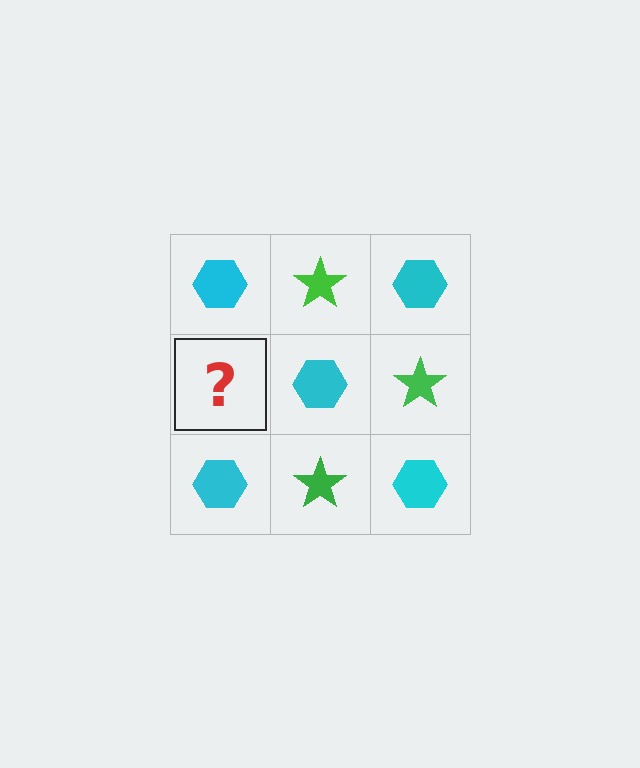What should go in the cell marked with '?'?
The missing cell should contain a green star.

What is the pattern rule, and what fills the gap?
The rule is that it alternates cyan hexagon and green star in a checkerboard pattern. The gap should be filled with a green star.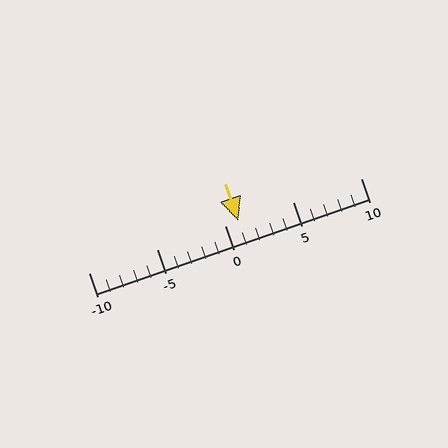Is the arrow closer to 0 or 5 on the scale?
The arrow is closer to 0.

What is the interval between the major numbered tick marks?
The major tick marks are spaced 5 units apart.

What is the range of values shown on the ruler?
The ruler shows values from -10 to 10.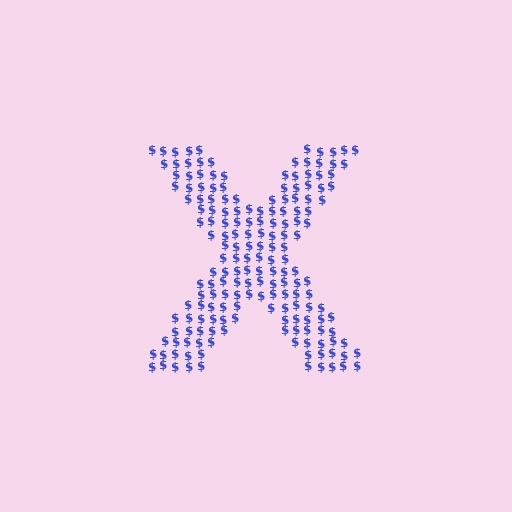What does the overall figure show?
The overall figure shows the letter X.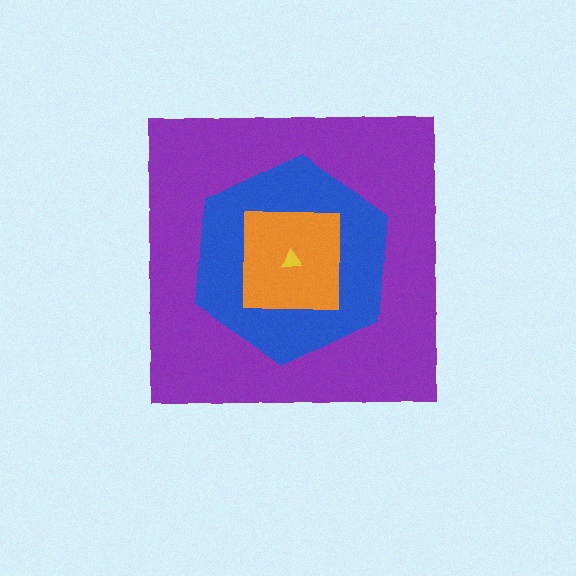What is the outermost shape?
The purple square.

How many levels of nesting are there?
4.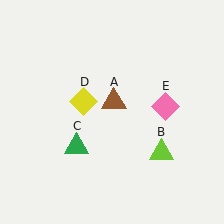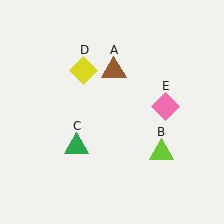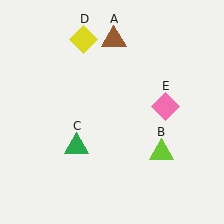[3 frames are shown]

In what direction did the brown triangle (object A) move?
The brown triangle (object A) moved up.